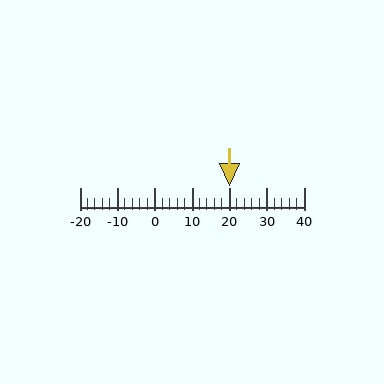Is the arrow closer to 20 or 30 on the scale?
The arrow is closer to 20.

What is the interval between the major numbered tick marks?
The major tick marks are spaced 10 units apart.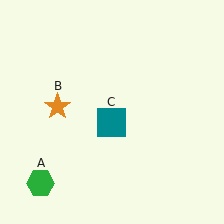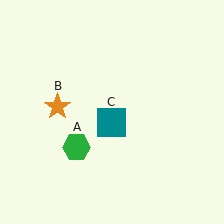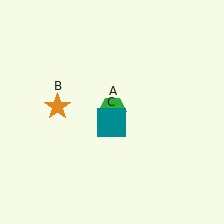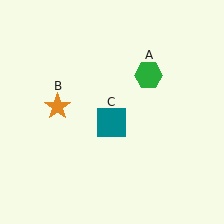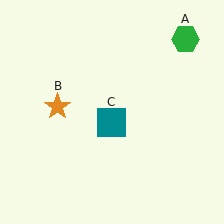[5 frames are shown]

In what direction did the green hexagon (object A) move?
The green hexagon (object A) moved up and to the right.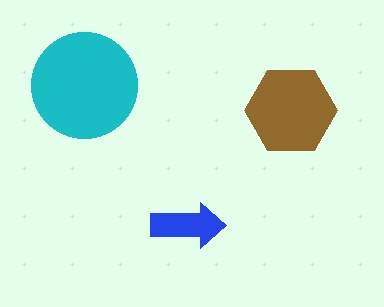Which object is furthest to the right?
The brown hexagon is rightmost.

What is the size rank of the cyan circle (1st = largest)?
1st.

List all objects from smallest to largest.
The blue arrow, the brown hexagon, the cyan circle.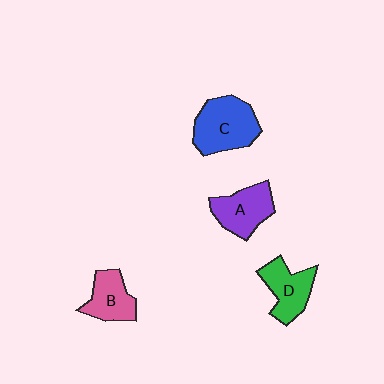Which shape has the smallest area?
Shape B (pink).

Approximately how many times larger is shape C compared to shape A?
Approximately 1.3 times.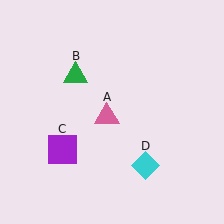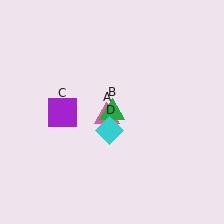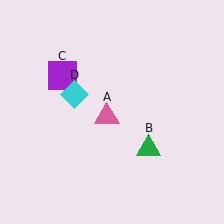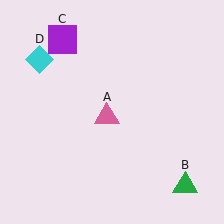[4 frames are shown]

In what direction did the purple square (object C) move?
The purple square (object C) moved up.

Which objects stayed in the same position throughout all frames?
Pink triangle (object A) remained stationary.